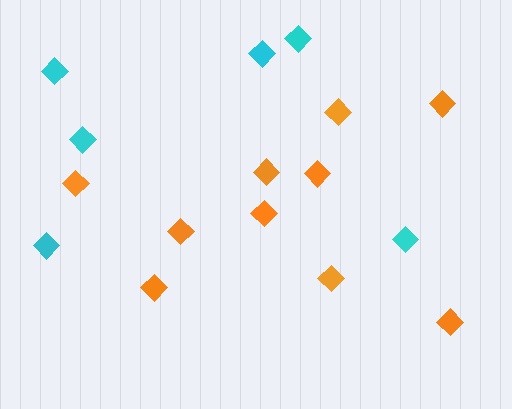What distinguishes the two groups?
There are 2 groups: one group of cyan diamonds (6) and one group of orange diamonds (10).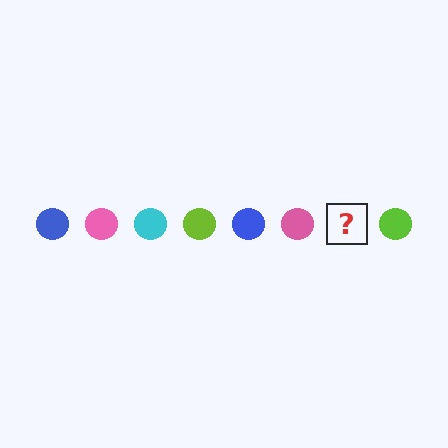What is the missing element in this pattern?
The missing element is a cyan circle.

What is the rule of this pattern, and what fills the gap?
The rule is that the pattern cycles through blue, pink, cyan, lime circles. The gap should be filled with a cyan circle.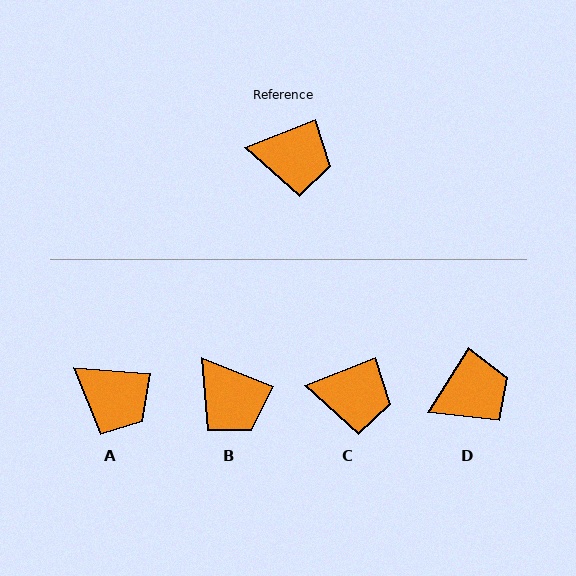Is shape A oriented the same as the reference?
No, it is off by about 27 degrees.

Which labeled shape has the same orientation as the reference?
C.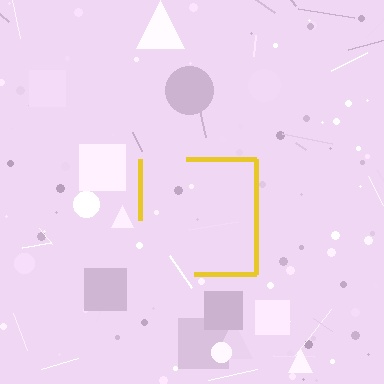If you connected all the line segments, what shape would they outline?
They would outline a square.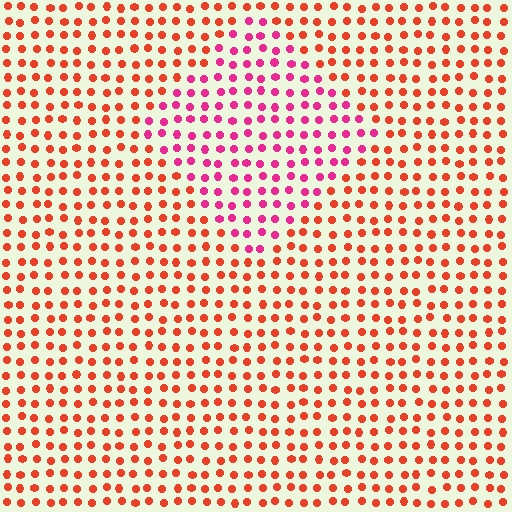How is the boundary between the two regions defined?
The boundary is defined purely by a slight shift in hue (about 40 degrees). Spacing, size, and orientation are identical on both sides.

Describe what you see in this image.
The image is filled with small red elements in a uniform arrangement. A diamond-shaped region is visible where the elements are tinted to a slightly different hue, forming a subtle color boundary.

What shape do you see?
I see a diamond.